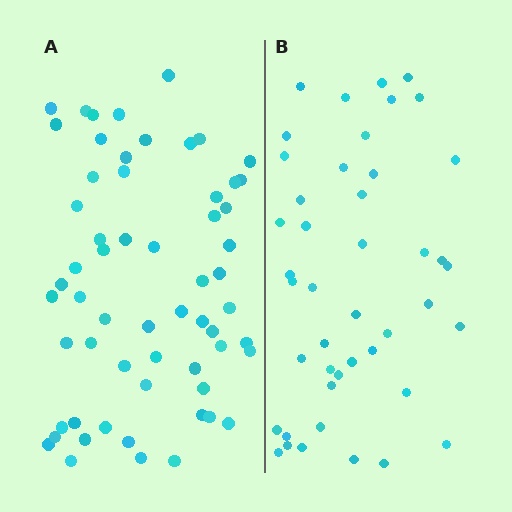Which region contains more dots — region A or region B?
Region A (the left region) has more dots.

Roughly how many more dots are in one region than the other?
Region A has approximately 15 more dots than region B.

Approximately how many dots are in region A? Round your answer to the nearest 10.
About 60 dots.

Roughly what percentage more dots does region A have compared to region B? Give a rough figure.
About 35% more.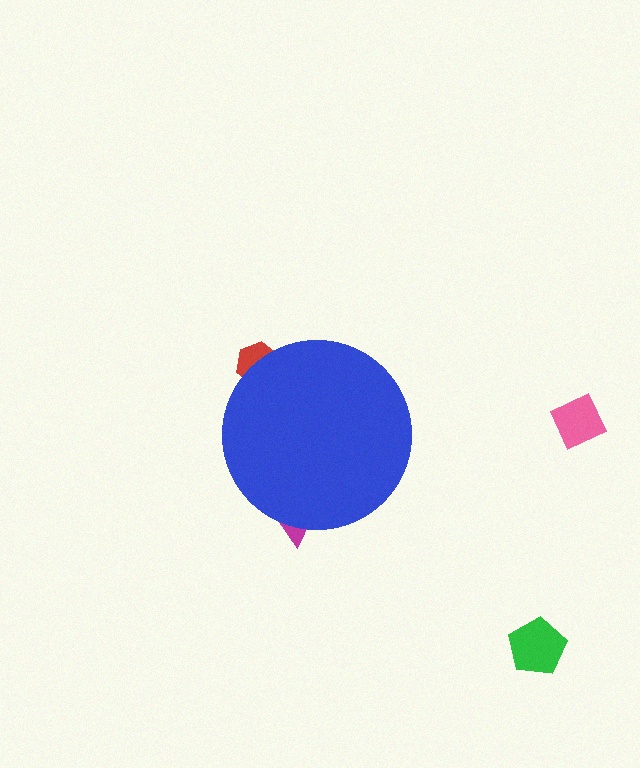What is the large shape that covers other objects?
A blue circle.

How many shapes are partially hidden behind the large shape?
2 shapes are partially hidden.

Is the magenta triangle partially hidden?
Yes, the magenta triangle is partially hidden behind the blue circle.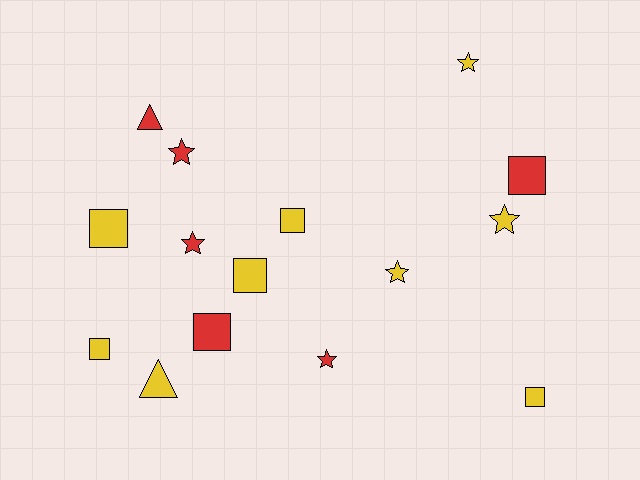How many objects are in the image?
There are 15 objects.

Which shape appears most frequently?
Square, with 7 objects.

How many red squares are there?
There are 2 red squares.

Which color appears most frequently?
Yellow, with 9 objects.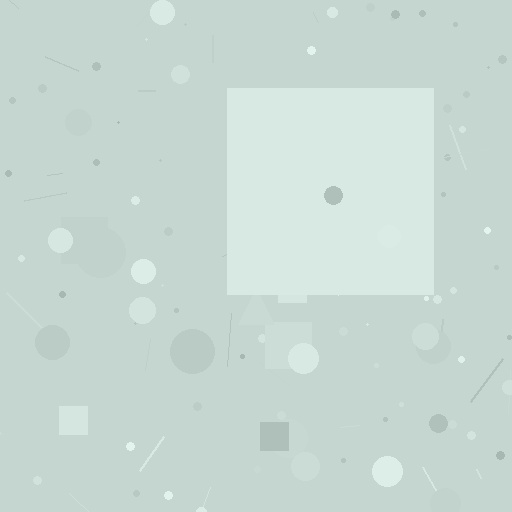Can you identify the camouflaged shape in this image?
The camouflaged shape is a square.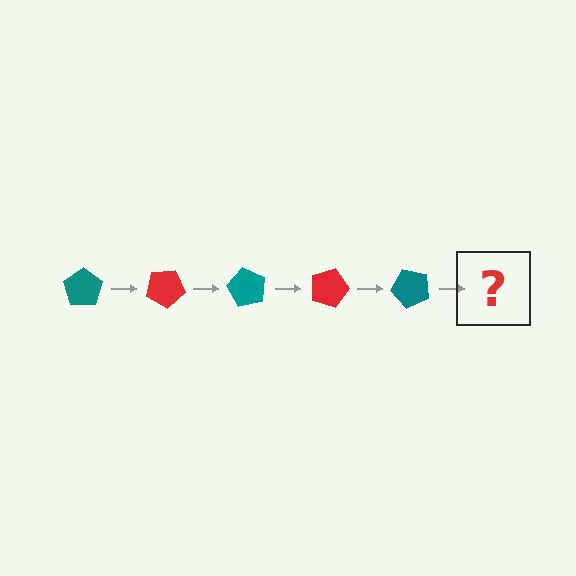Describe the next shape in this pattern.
It should be a red pentagon, rotated 150 degrees from the start.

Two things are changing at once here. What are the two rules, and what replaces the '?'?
The two rules are that it rotates 30 degrees each step and the color cycles through teal and red. The '?' should be a red pentagon, rotated 150 degrees from the start.